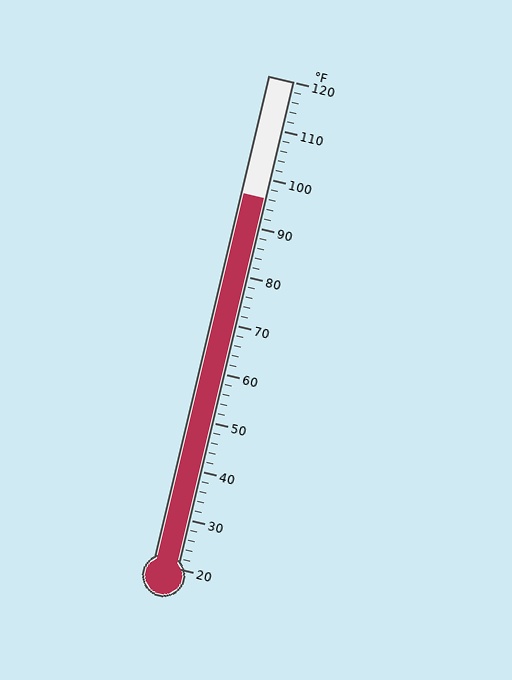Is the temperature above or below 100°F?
The temperature is below 100°F.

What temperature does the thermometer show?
The thermometer shows approximately 96°F.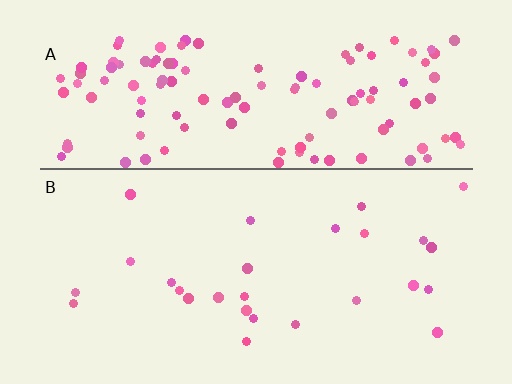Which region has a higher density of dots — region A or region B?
A (the top).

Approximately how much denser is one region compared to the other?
Approximately 4.7× — region A over region B.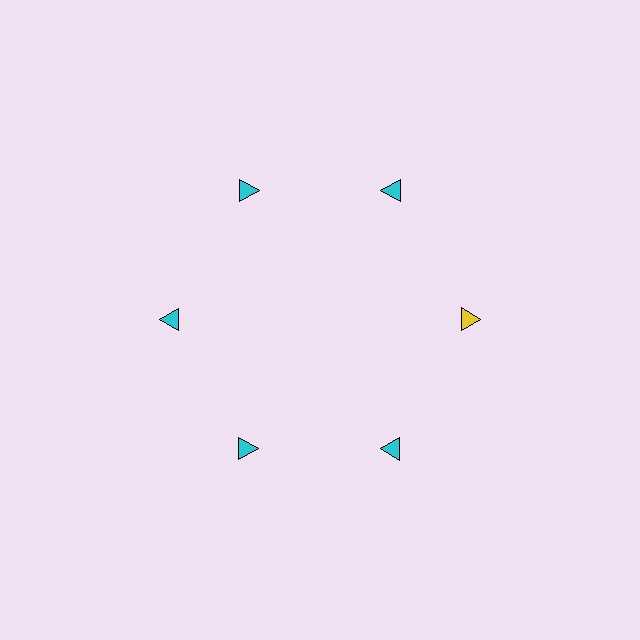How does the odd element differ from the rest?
It has a different color: yellow instead of cyan.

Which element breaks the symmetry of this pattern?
The yellow triangle at roughly the 3 o'clock position breaks the symmetry. All other shapes are cyan triangles.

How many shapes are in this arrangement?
There are 6 shapes arranged in a ring pattern.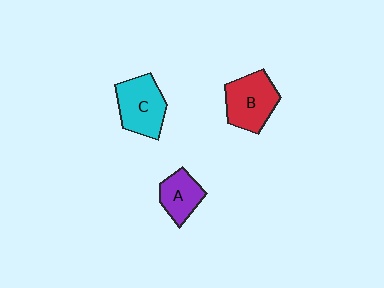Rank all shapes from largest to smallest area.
From largest to smallest: B (red), C (cyan), A (purple).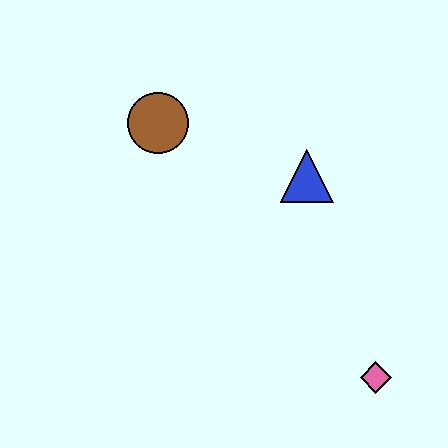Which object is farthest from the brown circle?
The pink diamond is farthest from the brown circle.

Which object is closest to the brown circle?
The blue triangle is closest to the brown circle.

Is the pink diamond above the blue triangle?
No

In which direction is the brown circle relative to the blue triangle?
The brown circle is to the left of the blue triangle.